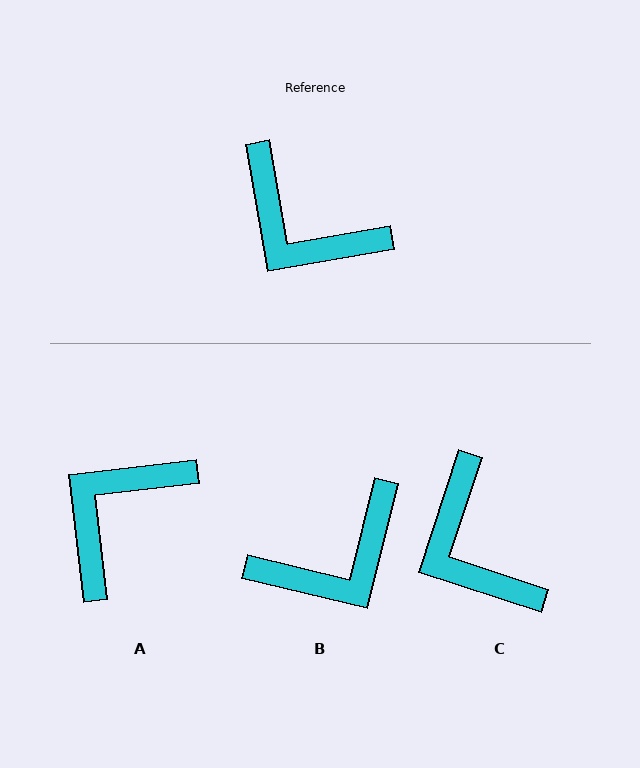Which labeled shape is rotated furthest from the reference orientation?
A, about 93 degrees away.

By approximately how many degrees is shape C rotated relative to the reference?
Approximately 28 degrees clockwise.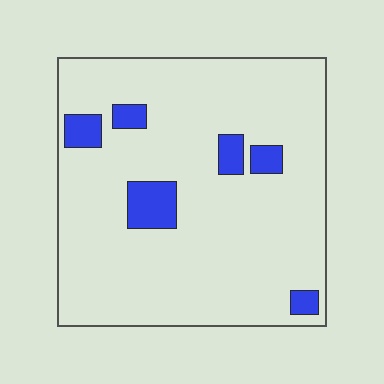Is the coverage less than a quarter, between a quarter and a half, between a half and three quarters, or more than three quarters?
Less than a quarter.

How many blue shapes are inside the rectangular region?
6.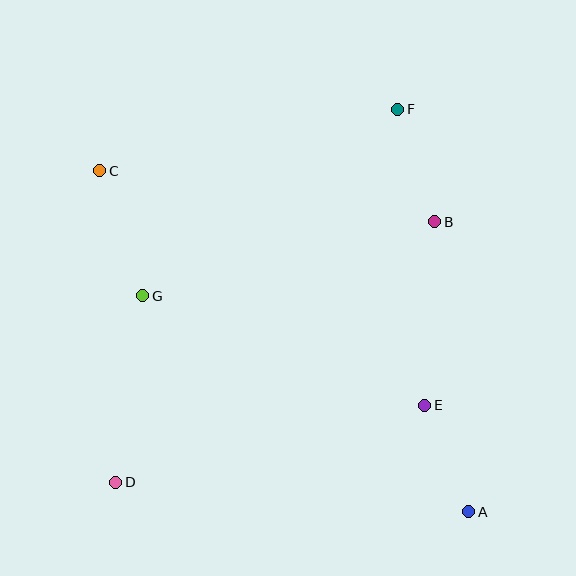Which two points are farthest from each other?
Points A and C are farthest from each other.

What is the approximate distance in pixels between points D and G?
The distance between D and G is approximately 189 pixels.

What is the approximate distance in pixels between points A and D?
The distance between A and D is approximately 354 pixels.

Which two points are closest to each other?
Points A and E are closest to each other.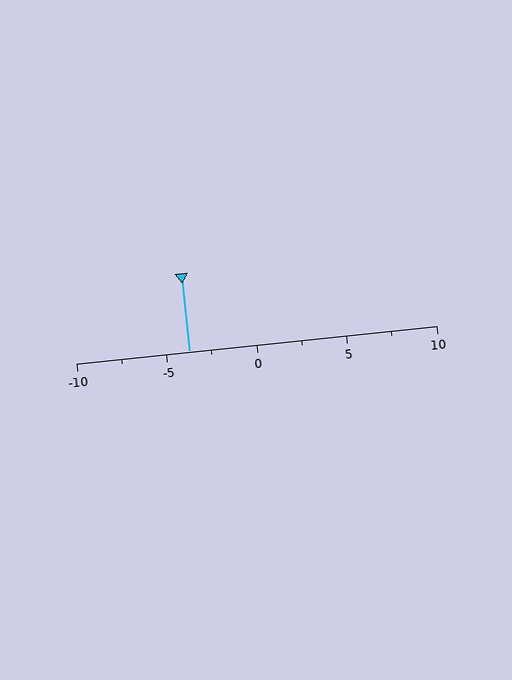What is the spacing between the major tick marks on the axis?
The major ticks are spaced 5 apart.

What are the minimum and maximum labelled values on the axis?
The axis runs from -10 to 10.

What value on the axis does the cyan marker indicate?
The marker indicates approximately -3.8.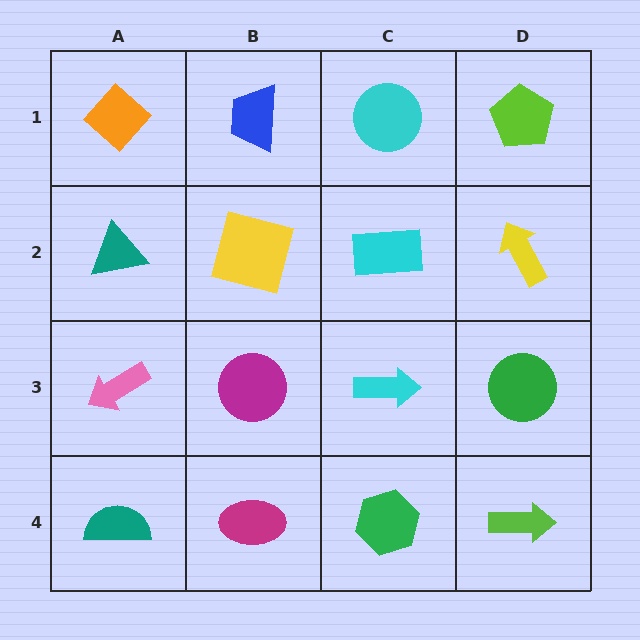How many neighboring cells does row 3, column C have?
4.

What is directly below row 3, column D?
A lime arrow.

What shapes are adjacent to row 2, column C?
A cyan circle (row 1, column C), a cyan arrow (row 3, column C), a yellow square (row 2, column B), a yellow arrow (row 2, column D).